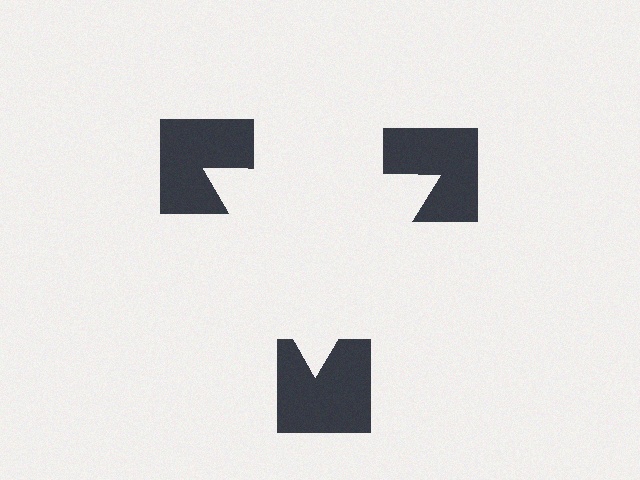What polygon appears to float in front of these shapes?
An illusory triangle — its edges are inferred from the aligned wedge cuts in the notched squares, not physically drawn.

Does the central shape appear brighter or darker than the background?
It typically appears slightly brighter than the background, even though no actual brightness change is drawn.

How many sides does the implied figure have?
3 sides.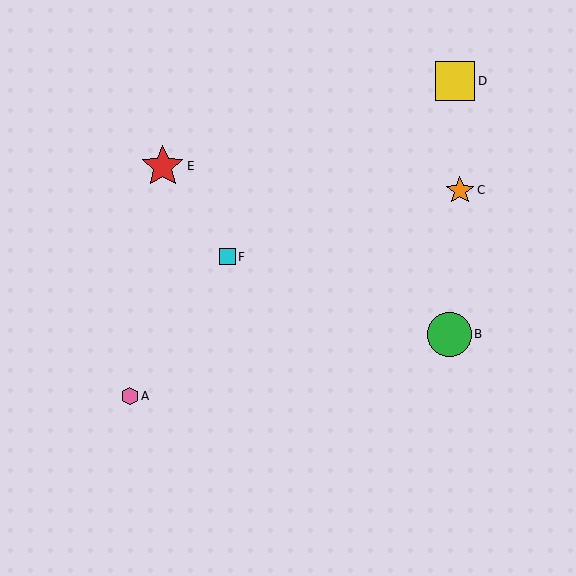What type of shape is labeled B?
Shape B is a green circle.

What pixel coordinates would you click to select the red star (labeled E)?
Click at (163, 166) to select the red star E.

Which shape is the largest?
The green circle (labeled B) is the largest.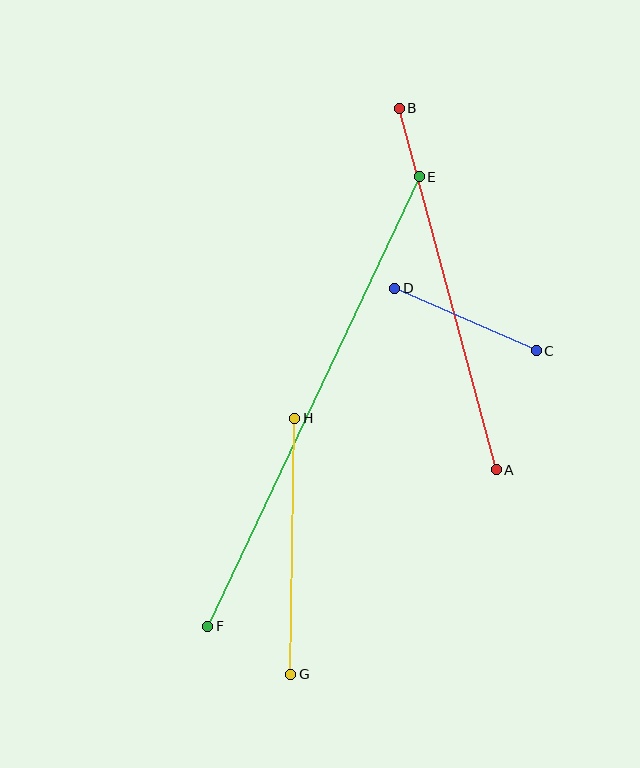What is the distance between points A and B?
The distance is approximately 374 pixels.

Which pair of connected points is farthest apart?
Points E and F are farthest apart.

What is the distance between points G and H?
The distance is approximately 256 pixels.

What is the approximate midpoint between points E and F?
The midpoint is at approximately (313, 401) pixels.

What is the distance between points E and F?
The distance is approximately 497 pixels.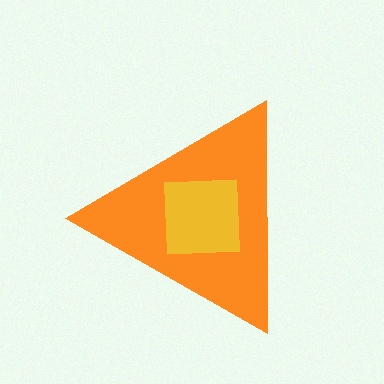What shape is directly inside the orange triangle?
The yellow square.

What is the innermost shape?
The yellow square.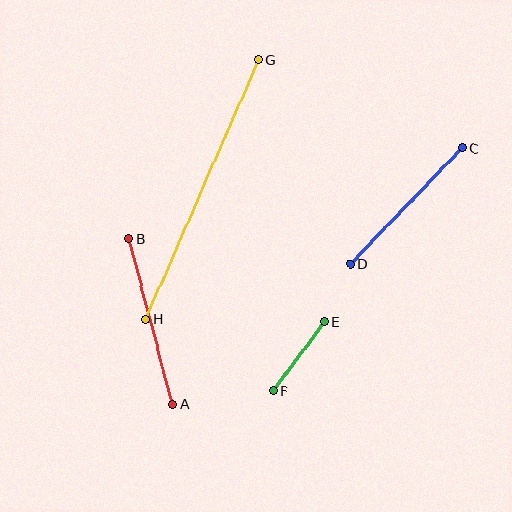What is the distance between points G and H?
The distance is approximately 283 pixels.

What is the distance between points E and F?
The distance is approximately 86 pixels.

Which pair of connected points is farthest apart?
Points G and H are farthest apart.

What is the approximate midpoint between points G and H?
The midpoint is at approximately (202, 189) pixels.